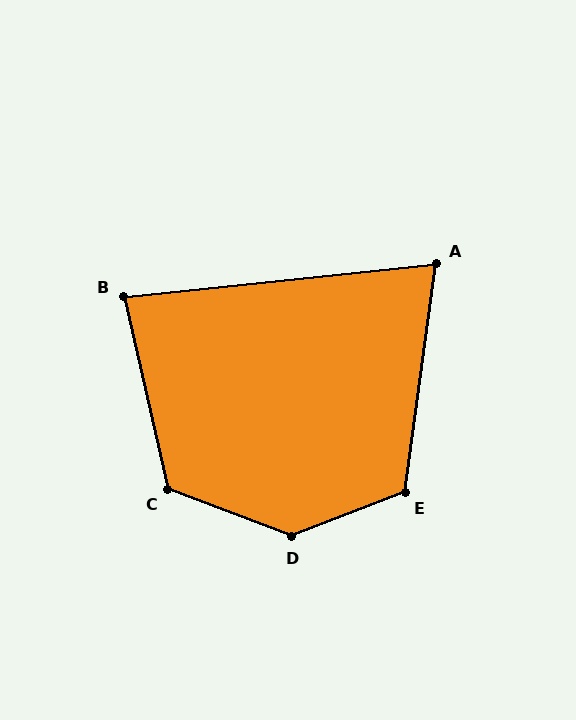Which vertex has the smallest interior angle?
A, at approximately 76 degrees.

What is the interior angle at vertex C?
Approximately 124 degrees (obtuse).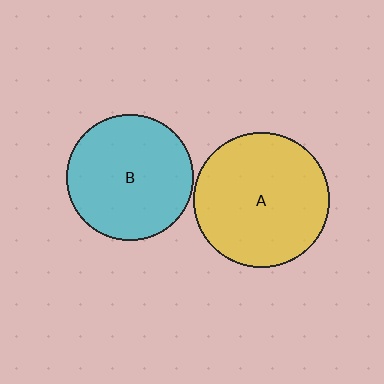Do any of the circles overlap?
No, none of the circles overlap.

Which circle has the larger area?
Circle A (yellow).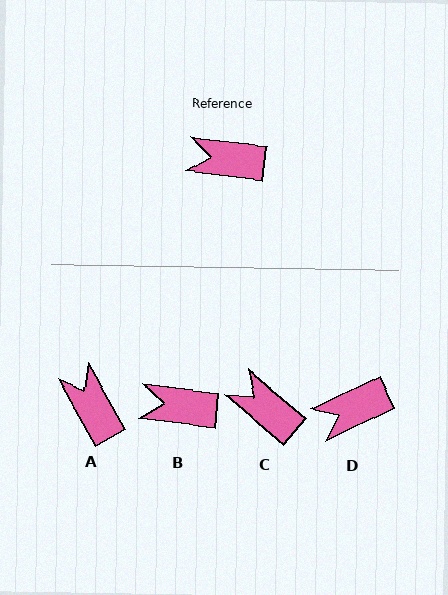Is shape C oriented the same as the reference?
No, it is off by about 34 degrees.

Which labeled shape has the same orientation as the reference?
B.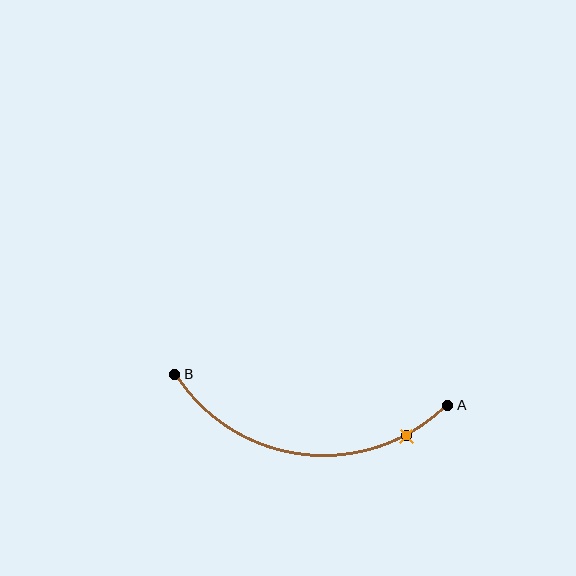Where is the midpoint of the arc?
The arc midpoint is the point on the curve farthest from the straight line joining A and B. It sits below that line.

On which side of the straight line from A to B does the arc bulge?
The arc bulges below the straight line connecting A and B.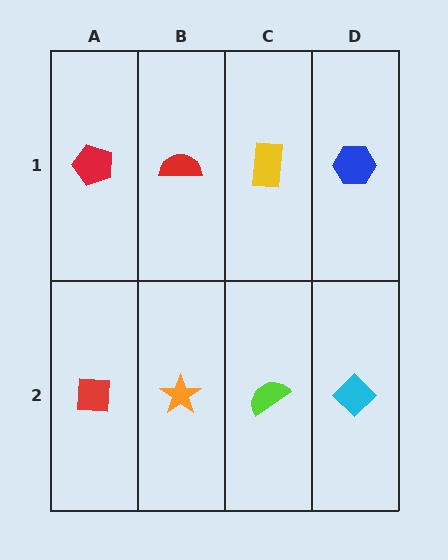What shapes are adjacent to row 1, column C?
A lime semicircle (row 2, column C), a red semicircle (row 1, column B), a blue hexagon (row 1, column D).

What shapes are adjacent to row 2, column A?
A red pentagon (row 1, column A), an orange star (row 2, column B).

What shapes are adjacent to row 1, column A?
A red square (row 2, column A), a red semicircle (row 1, column B).